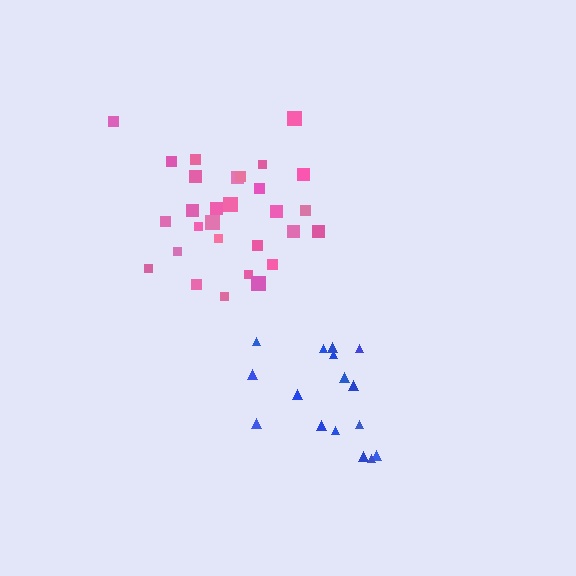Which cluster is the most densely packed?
Blue.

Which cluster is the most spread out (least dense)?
Pink.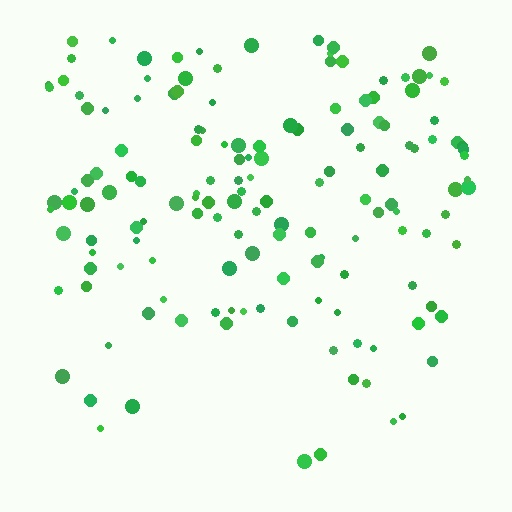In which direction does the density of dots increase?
From bottom to top, with the top side densest.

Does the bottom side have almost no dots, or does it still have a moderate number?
Still a moderate number, just noticeably fewer than the top.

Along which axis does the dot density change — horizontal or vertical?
Vertical.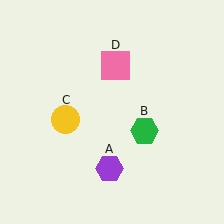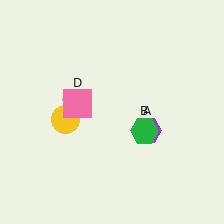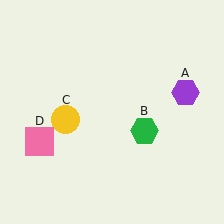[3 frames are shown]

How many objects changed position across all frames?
2 objects changed position: purple hexagon (object A), pink square (object D).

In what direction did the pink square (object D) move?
The pink square (object D) moved down and to the left.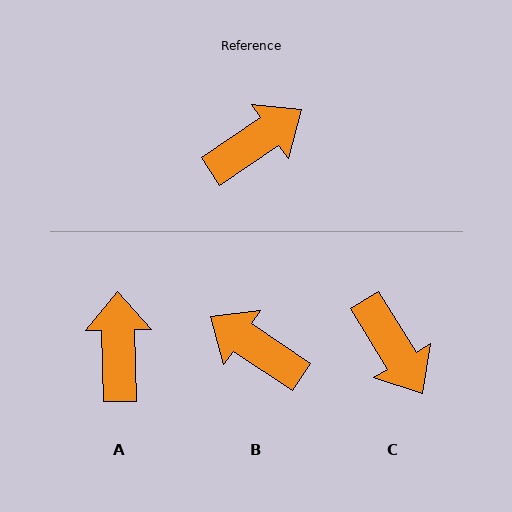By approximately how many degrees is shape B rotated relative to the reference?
Approximately 112 degrees counter-clockwise.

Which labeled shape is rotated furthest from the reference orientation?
B, about 112 degrees away.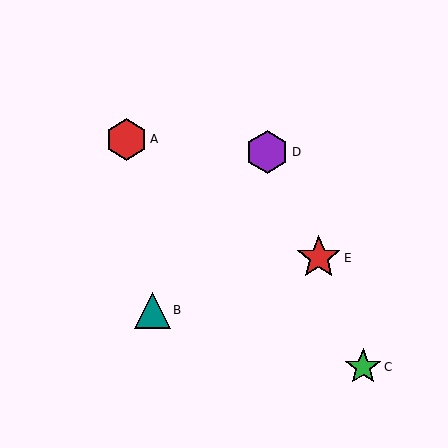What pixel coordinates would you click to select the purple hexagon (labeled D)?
Click at (267, 152) to select the purple hexagon D.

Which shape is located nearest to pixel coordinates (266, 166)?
The purple hexagon (labeled D) at (267, 152) is nearest to that location.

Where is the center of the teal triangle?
The center of the teal triangle is at (152, 310).